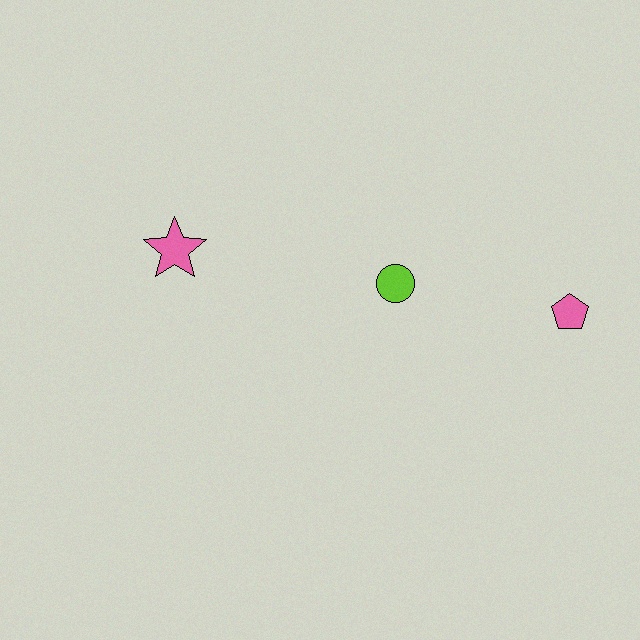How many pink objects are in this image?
There are 2 pink objects.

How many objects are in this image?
There are 3 objects.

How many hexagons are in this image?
There are no hexagons.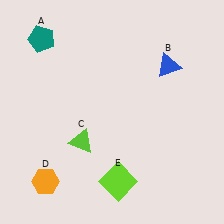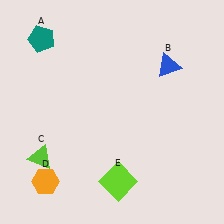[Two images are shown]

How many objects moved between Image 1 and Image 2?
1 object moved between the two images.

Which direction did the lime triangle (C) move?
The lime triangle (C) moved left.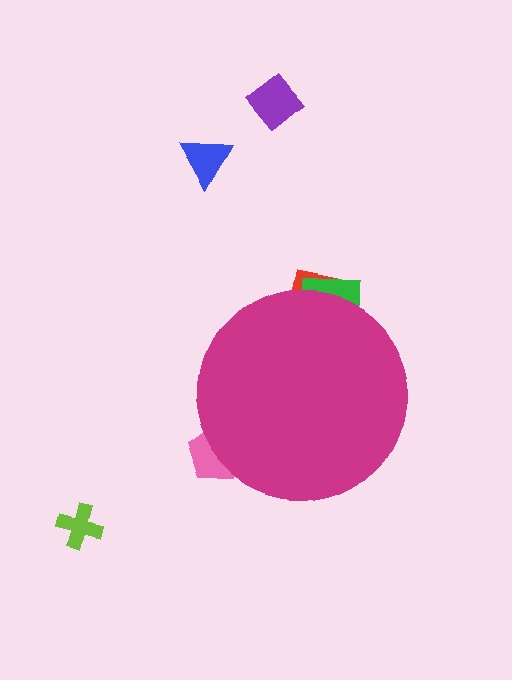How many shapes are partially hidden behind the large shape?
3 shapes are partially hidden.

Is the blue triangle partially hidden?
No, the blue triangle is fully visible.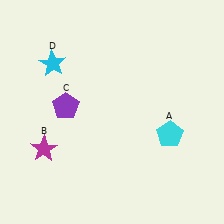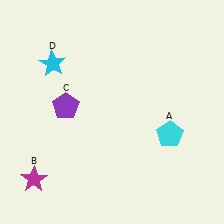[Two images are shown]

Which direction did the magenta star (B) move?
The magenta star (B) moved down.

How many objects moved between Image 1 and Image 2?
1 object moved between the two images.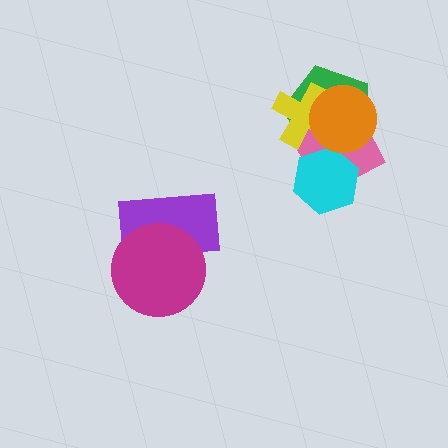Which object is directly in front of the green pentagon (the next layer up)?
The pink square is directly in front of the green pentagon.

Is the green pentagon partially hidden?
Yes, it is partially covered by another shape.